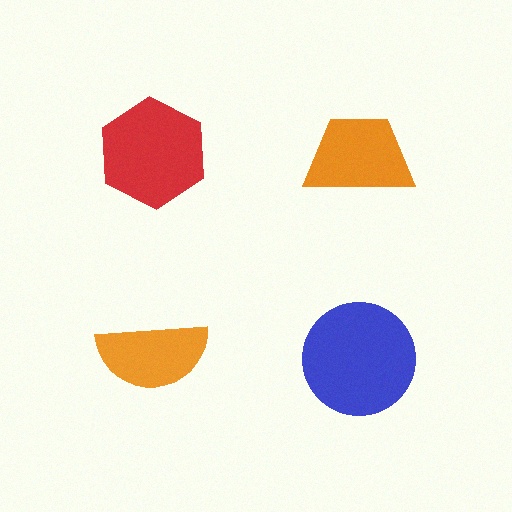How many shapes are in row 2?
2 shapes.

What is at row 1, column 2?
An orange trapezoid.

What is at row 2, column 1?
An orange semicircle.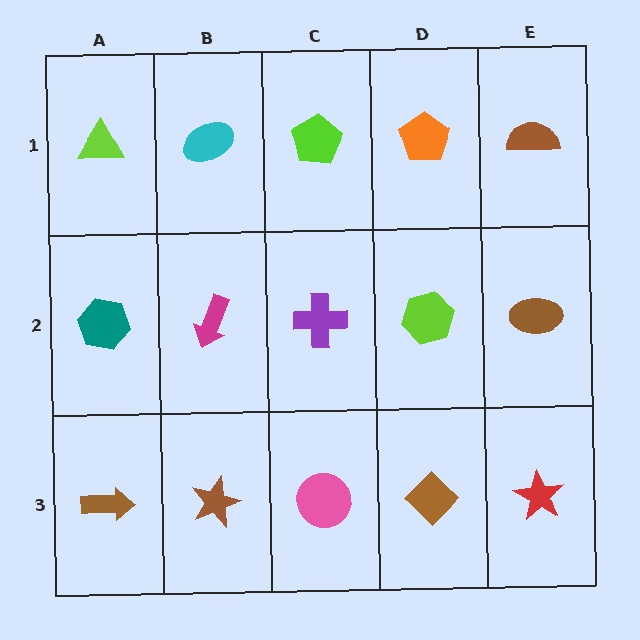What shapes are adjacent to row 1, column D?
A lime hexagon (row 2, column D), a lime pentagon (row 1, column C), a brown semicircle (row 1, column E).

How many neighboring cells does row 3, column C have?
3.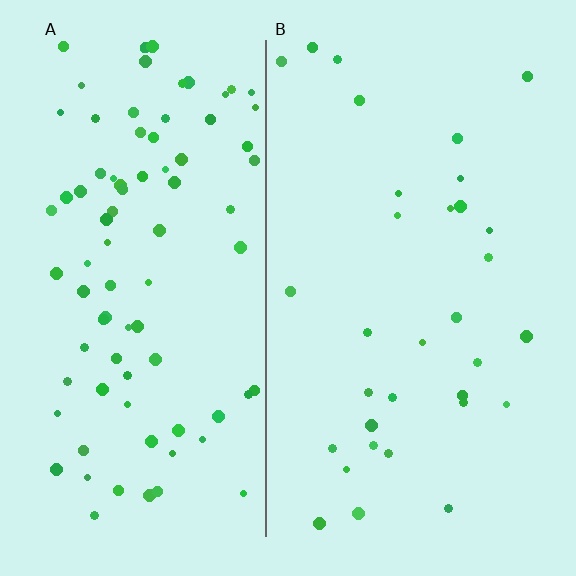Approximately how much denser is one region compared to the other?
Approximately 2.6× — region A over region B.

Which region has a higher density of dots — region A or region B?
A (the left).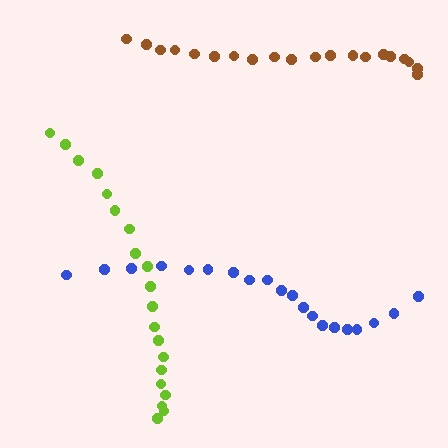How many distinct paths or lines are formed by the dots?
There are 3 distinct paths.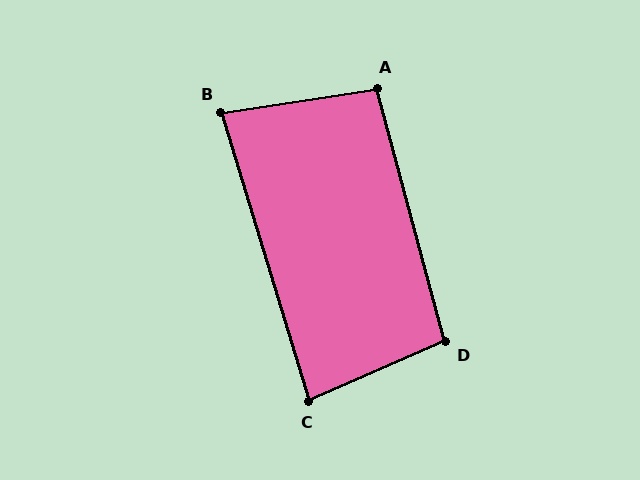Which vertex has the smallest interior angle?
B, at approximately 82 degrees.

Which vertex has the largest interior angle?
D, at approximately 98 degrees.